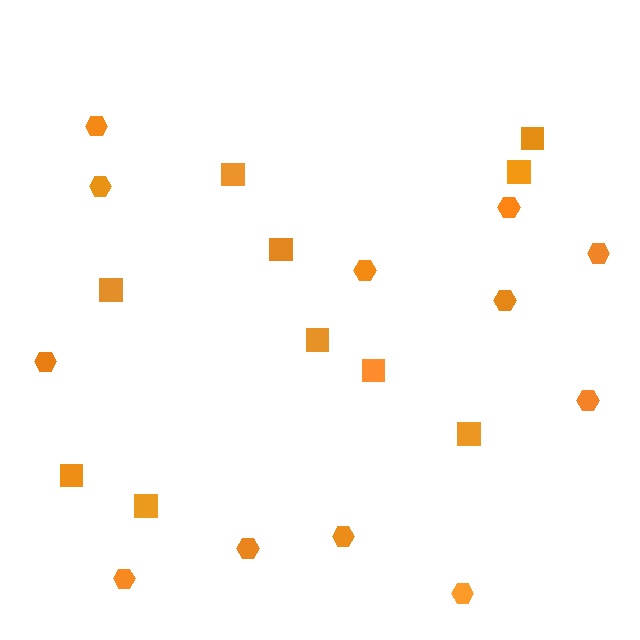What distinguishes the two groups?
There are 2 groups: one group of hexagons (12) and one group of squares (10).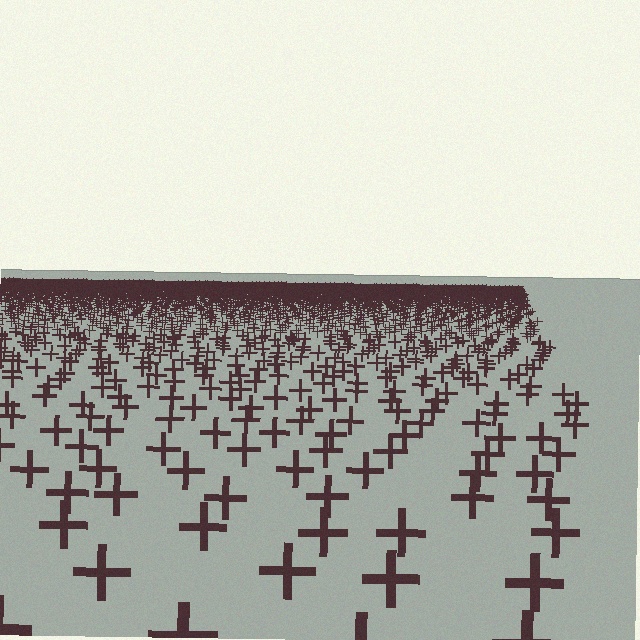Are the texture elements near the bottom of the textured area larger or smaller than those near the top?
Larger. Near the bottom, elements are closer to the viewer and appear at a bigger on-screen size.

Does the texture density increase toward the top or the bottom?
Density increases toward the top.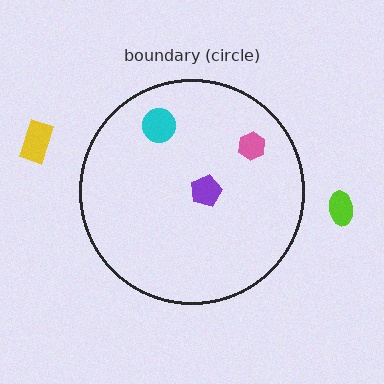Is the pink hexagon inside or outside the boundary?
Inside.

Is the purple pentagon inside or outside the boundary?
Inside.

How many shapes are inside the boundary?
3 inside, 2 outside.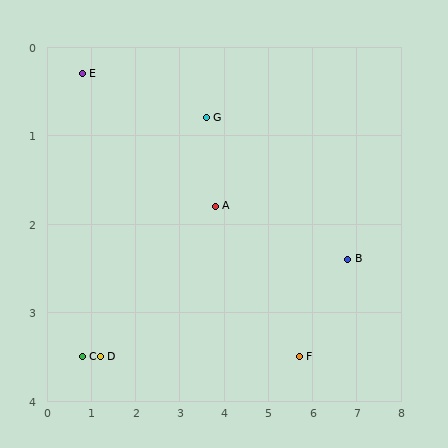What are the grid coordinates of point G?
Point G is at approximately (3.6, 0.8).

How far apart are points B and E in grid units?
Points B and E are about 6.4 grid units apart.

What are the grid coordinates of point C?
Point C is at approximately (0.8, 3.5).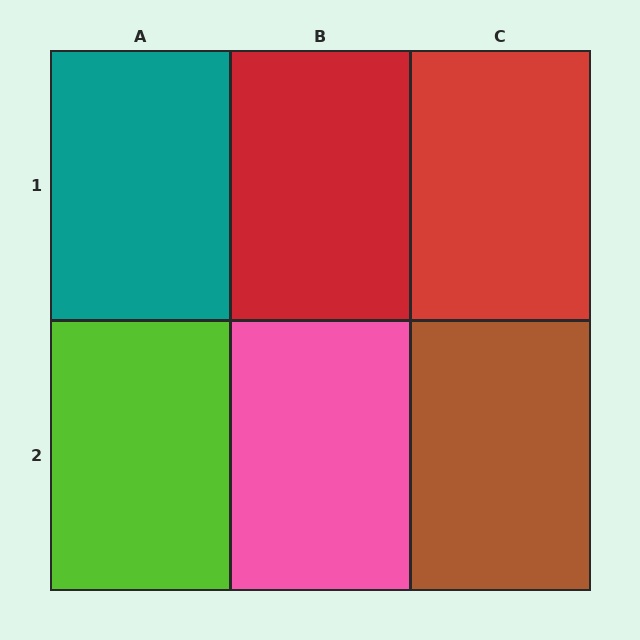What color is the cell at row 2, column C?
Brown.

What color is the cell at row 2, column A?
Lime.